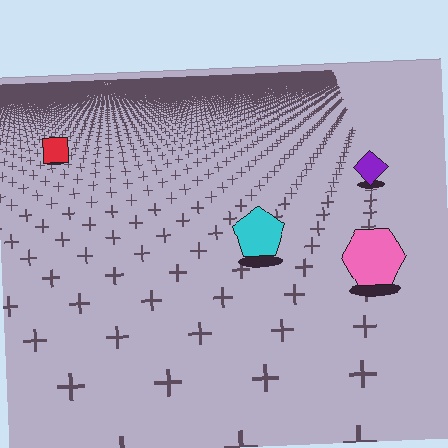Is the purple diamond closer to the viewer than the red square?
Yes. The purple diamond is closer — you can tell from the texture gradient: the ground texture is coarser near it.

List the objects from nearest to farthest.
From nearest to farthest: the pink hexagon, the cyan pentagon, the purple diamond, the red square.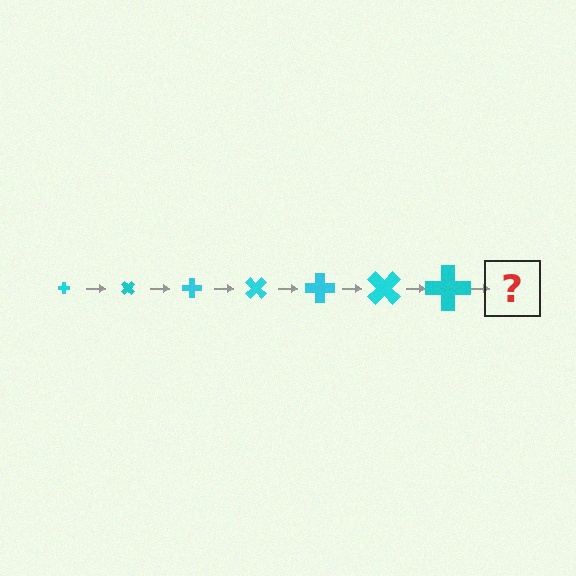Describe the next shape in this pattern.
It should be a cross, larger than the previous one and rotated 315 degrees from the start.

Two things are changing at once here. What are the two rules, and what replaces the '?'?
The two rules are that the cross grows larger each step and it rotates 45 degrees each step. The '?' should be a cross, larger than the previous one and rotated 315 degrees from the start.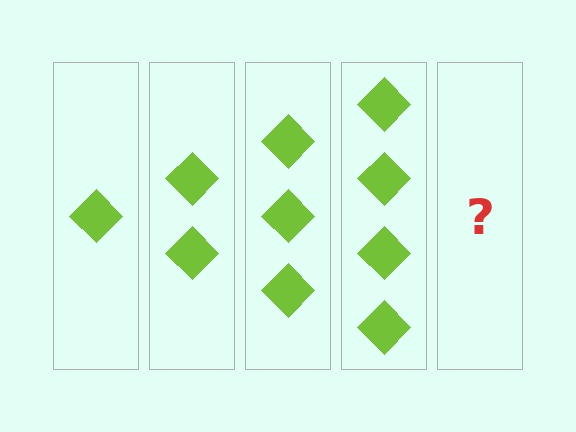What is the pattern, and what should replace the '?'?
The pattern is that each step adds one more diamond. The '?' should be 5 diamonds.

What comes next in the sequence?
The next element should be 5 diamonds.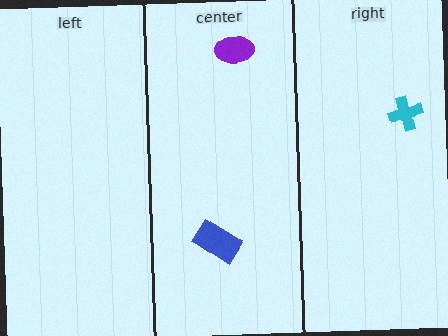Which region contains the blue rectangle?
The center region.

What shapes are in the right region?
The cyan cross.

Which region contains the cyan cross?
The right region.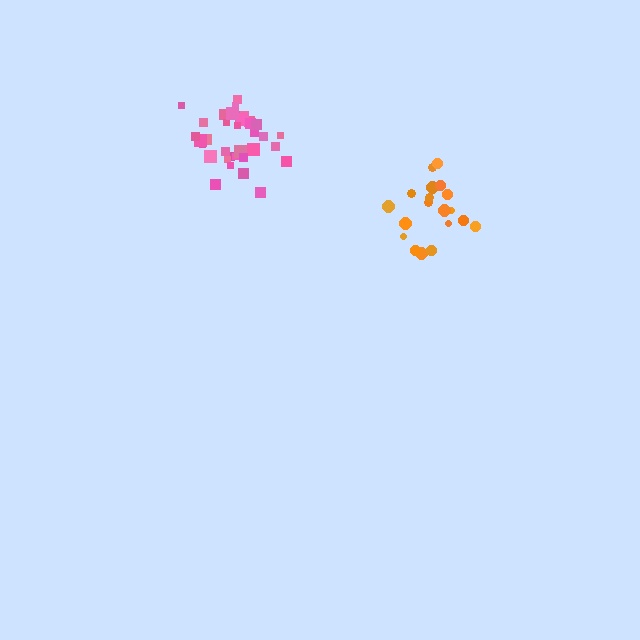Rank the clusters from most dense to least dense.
pink, orange.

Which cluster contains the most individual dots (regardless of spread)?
Pink (35).